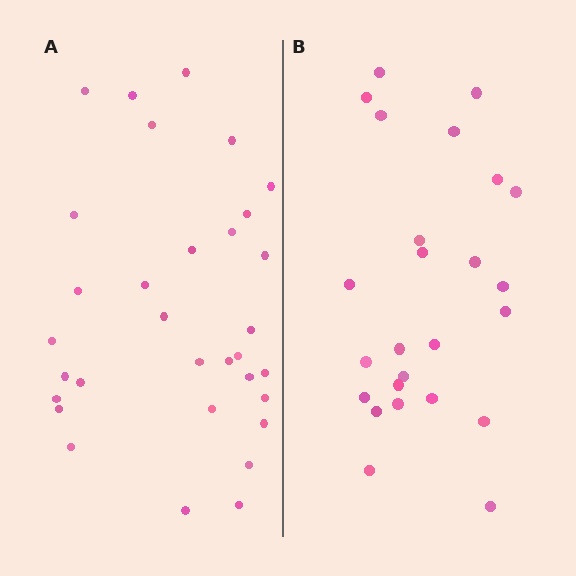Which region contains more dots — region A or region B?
Region A (the left region) has more dots.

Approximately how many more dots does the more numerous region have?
Region A has roughly 8 or so more dots than region B.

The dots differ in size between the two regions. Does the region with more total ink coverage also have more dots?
No. Region B has more total ink coverage because its dots are larger, but region A actually contains more individual dots. Total area can be misleading — the number of items is what matters here.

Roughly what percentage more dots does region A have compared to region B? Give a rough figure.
About 30% more.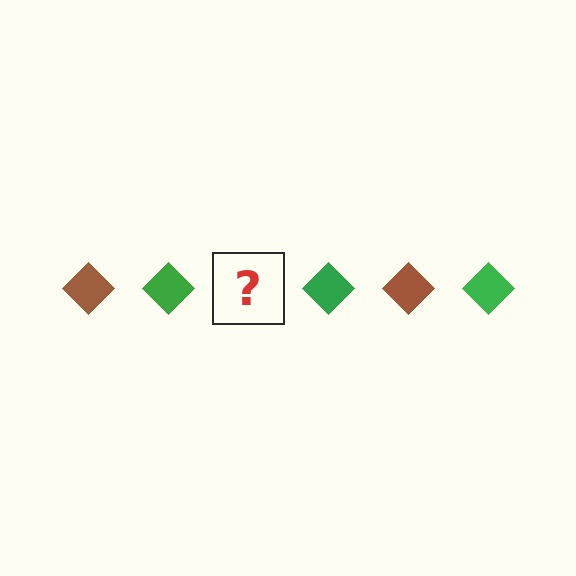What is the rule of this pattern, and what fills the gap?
The rule is that the pattern cycles through brown, green diamonds. The gap should be filled with a brown diamond.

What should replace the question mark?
The question mark should be replaced with a brown diamond.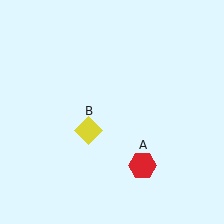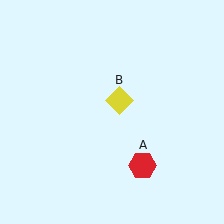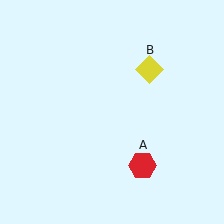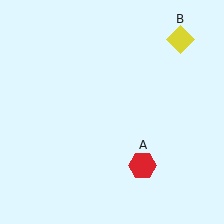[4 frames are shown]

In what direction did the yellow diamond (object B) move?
The yellow diamond (object B) moved up and to the right.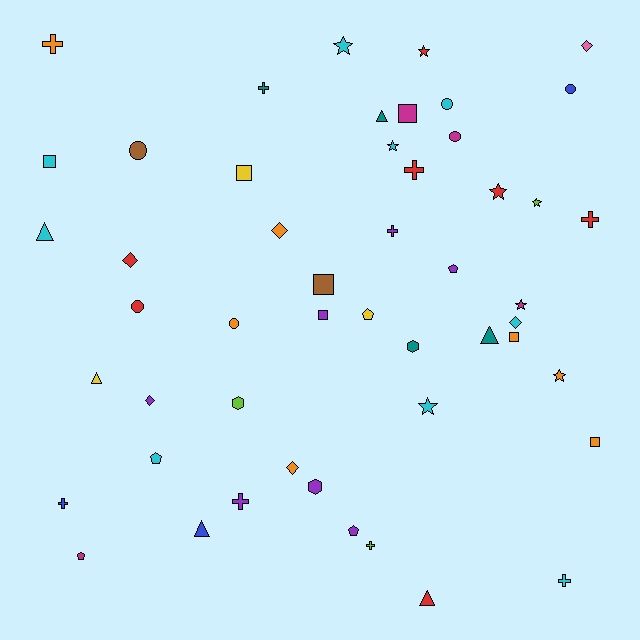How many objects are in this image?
There are 50 objects.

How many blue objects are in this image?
There are 3 blue objects.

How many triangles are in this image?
There are 6 triangles.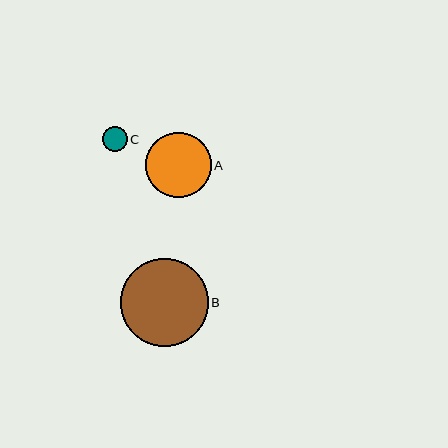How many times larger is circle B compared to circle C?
Circle B is approximately 3.5 times the size of circle C.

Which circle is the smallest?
Circle C is the smallest with a size of approximately 25 pixels.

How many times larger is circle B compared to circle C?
Circle B is approximately 3.5 times the size of circle C.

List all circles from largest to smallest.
From largest to smallest: B, A, C.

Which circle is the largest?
Circle B is the largest with a size of approximately 88 pixels.